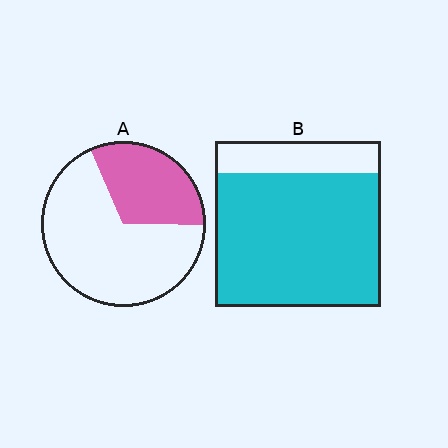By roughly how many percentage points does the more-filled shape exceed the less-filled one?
By roughly 50 percentage points (B over A).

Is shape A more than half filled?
No.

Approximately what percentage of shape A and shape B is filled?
A is approximately 30% and B is approximately 80%.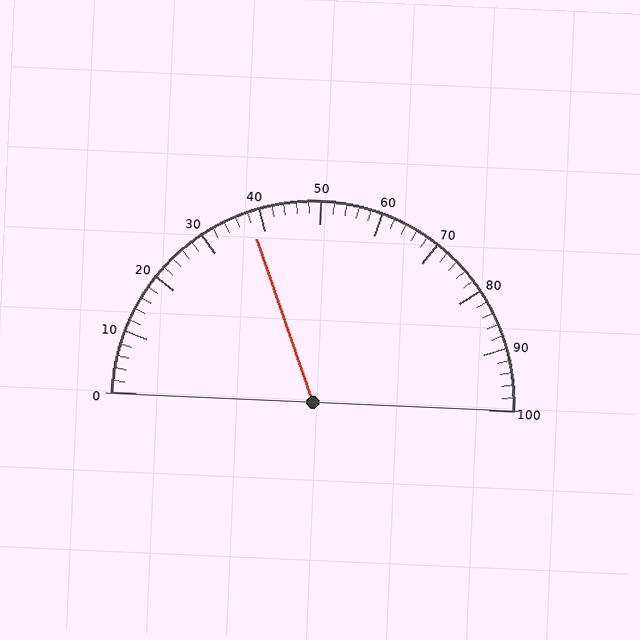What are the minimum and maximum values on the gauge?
The gauge ranges from 0 to 100.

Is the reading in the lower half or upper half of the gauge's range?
The reading is in the lower half of the range (0 to 100).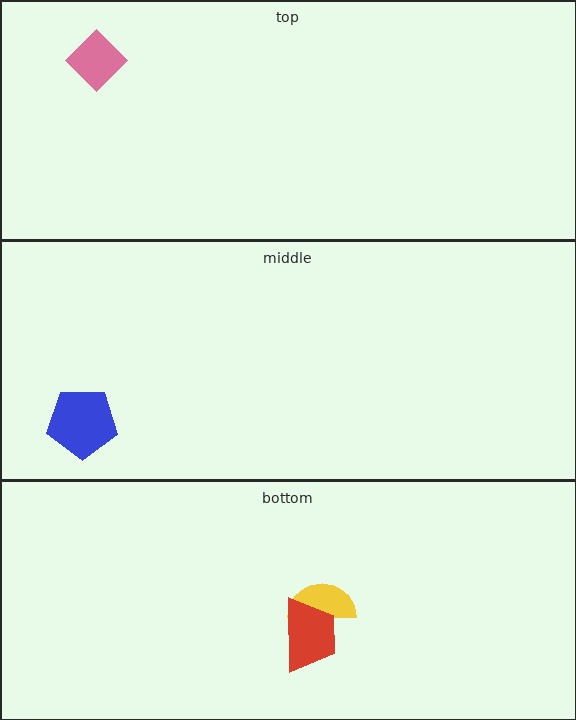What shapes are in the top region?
The pink diamond.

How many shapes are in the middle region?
1.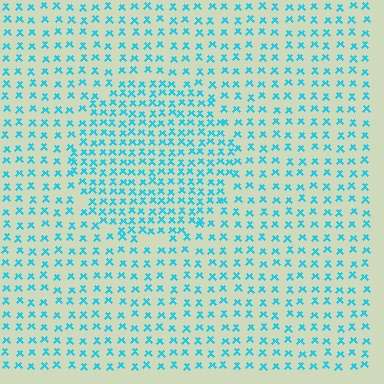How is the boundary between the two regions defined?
The boundary is defined by a change in element density (approximately 1.7x ratio). All elements are the same color, size, and shape.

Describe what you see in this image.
The image contains small cyan elements arranged at two different densities. A circle-shaped region is visible where the elements are more densely packed than the surrounding area.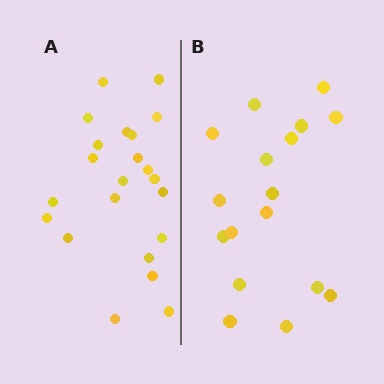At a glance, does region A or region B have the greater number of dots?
Region A (the left region) has more dots.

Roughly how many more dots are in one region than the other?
Region A has about 5 more dots than region B.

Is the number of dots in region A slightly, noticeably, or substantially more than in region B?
Region A has noticeably more, but not dramatically so. The ratio is roughly 1.3 to 1.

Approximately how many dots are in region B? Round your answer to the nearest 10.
About 20 dots. (The exact count is 17, which rounds to 20.)